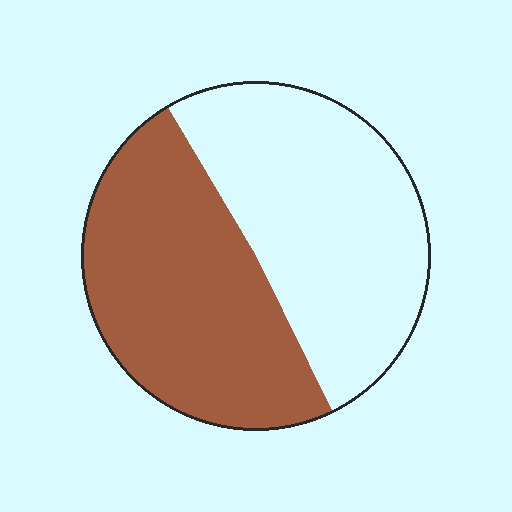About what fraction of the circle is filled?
About one half (1/2).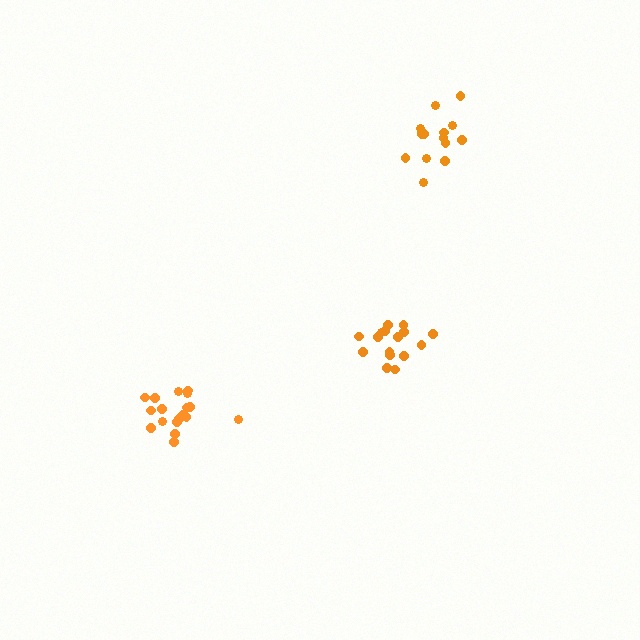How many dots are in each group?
Group 1: 18 dots, Group 2: 14 dots, Group 3: 16 dots (48 total).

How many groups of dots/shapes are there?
There are 3 groups.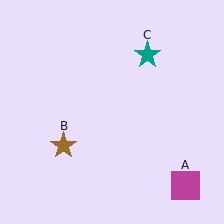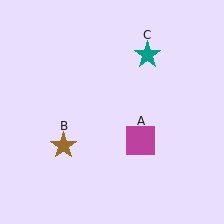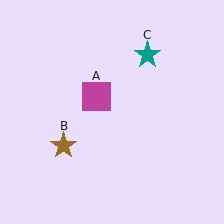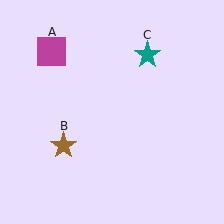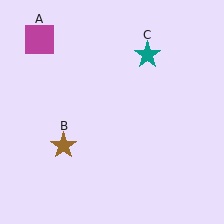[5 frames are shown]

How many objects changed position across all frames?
1 object changed position: magenta square (object A).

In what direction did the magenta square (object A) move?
The magenta square (object A) moved up and to the left.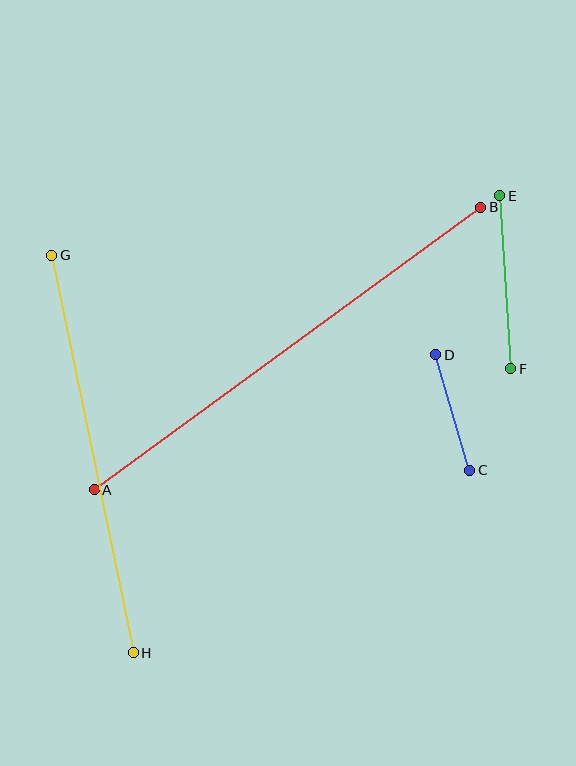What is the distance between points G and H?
The distance is approximately 406 pixels.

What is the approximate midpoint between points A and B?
The midpoint is at approximately (288, 349) pixels.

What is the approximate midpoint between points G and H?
The midpoint is at approximately (93, 454) pixels.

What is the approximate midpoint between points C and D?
The midpoint is at approximately (453, 412) pixels.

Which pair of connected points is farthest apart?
Points A and B are farthest apart.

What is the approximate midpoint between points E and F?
The midpoint is at approximately (505, 282) pixels.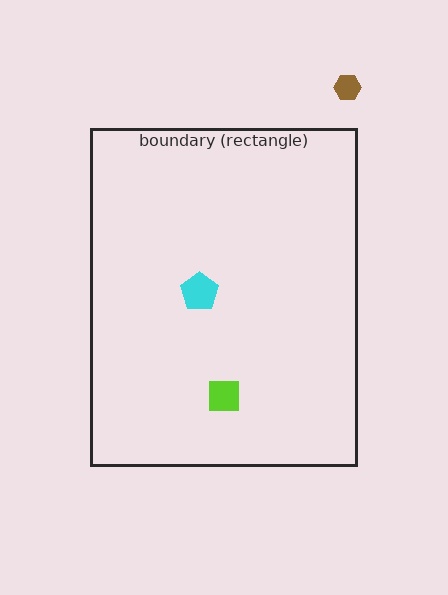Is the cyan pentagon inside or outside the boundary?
Inside.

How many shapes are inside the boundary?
2 inside, 1 outside.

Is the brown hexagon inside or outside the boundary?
Outside.